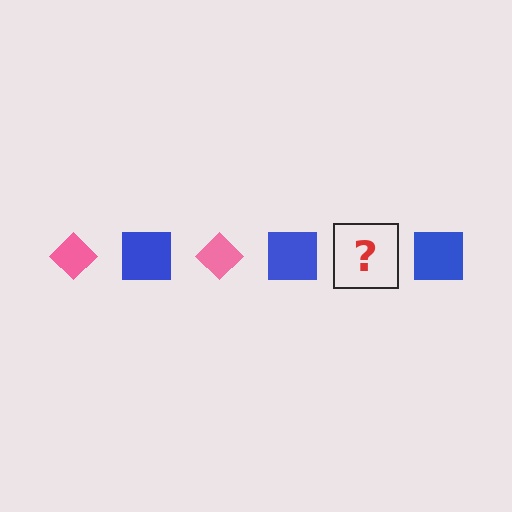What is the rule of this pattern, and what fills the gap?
The rule is that the pattern alternates between pink diamond and blue square. The gap should be filled with a pink diamond.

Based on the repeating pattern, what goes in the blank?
The blank should be a pink diamond.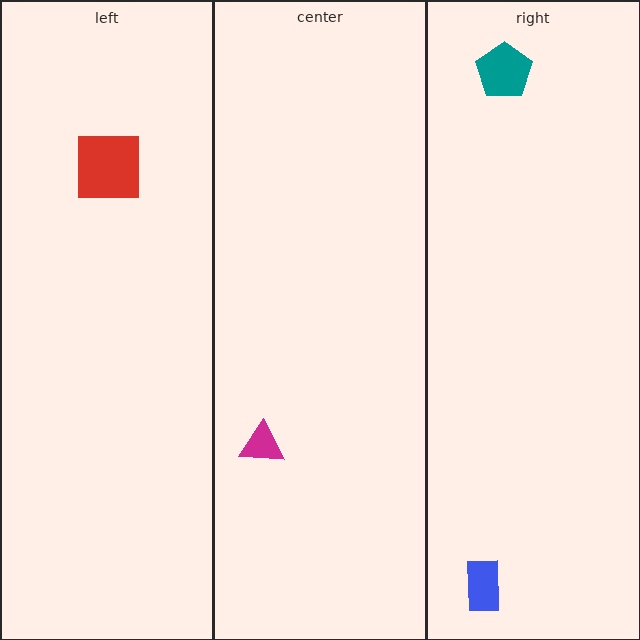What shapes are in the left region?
The red square.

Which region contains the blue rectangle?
The right region.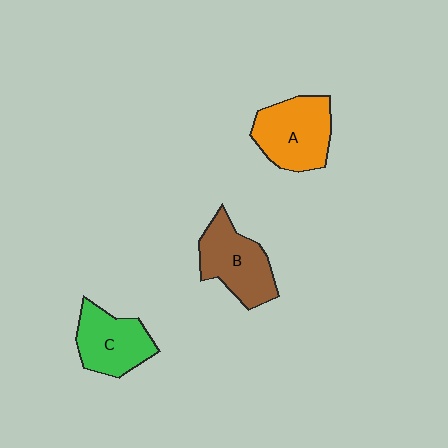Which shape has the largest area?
Shape A (orange).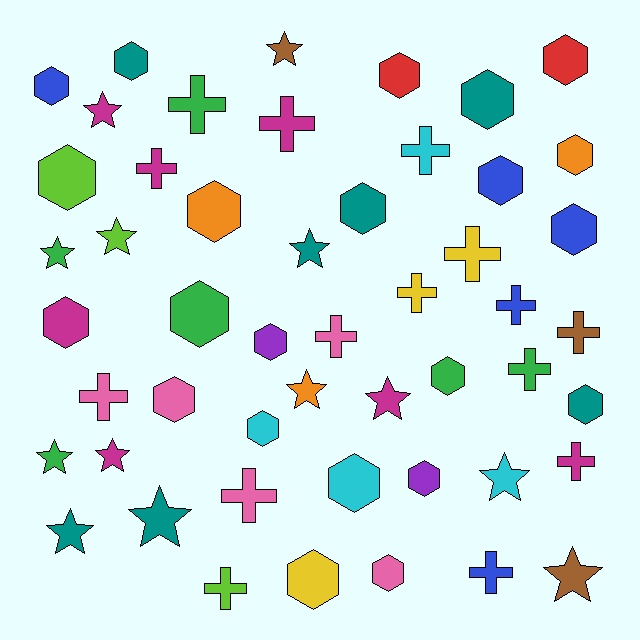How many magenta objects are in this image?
There are 7 magenta objects.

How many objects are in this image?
There are 50 objects.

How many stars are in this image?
There are 13 stars.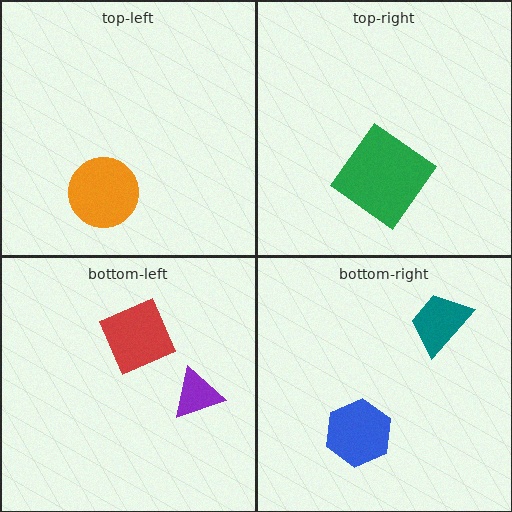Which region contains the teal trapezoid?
The bottom-right region.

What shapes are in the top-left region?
The orange circle.